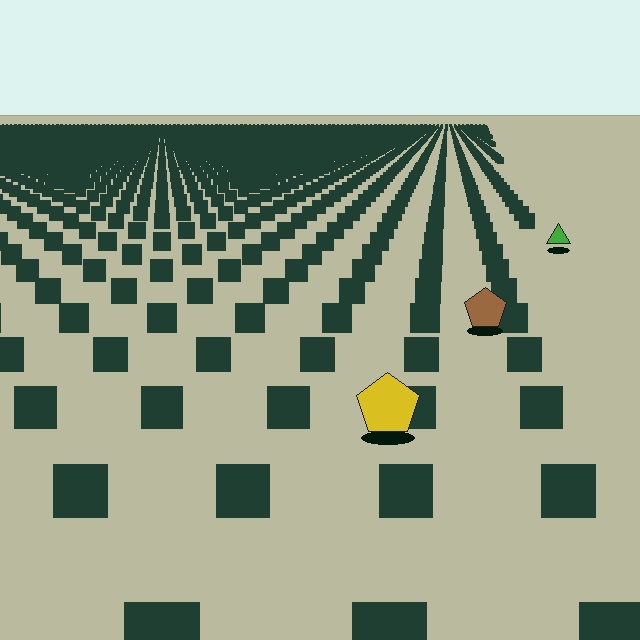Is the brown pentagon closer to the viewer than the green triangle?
Yes. The brown pentagon is closer — you can tell from the texture gradient: the ground texture is coarser near it.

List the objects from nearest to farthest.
From nearest to farthest: the yellow pentagon, the brown pentagon, the green triangle.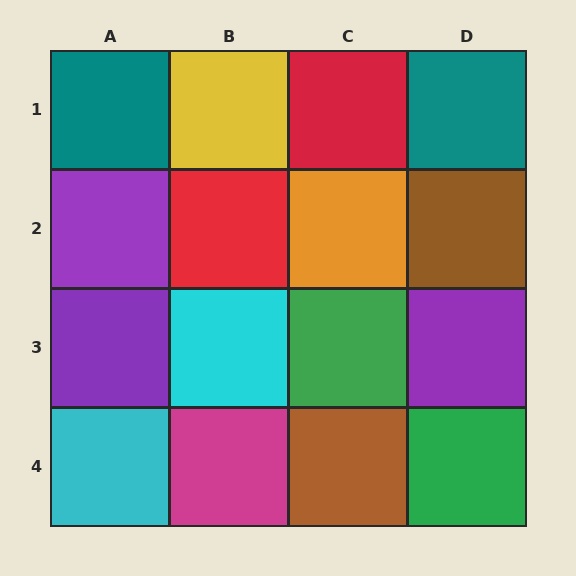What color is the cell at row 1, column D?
Teal.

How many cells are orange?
1 cell is orange.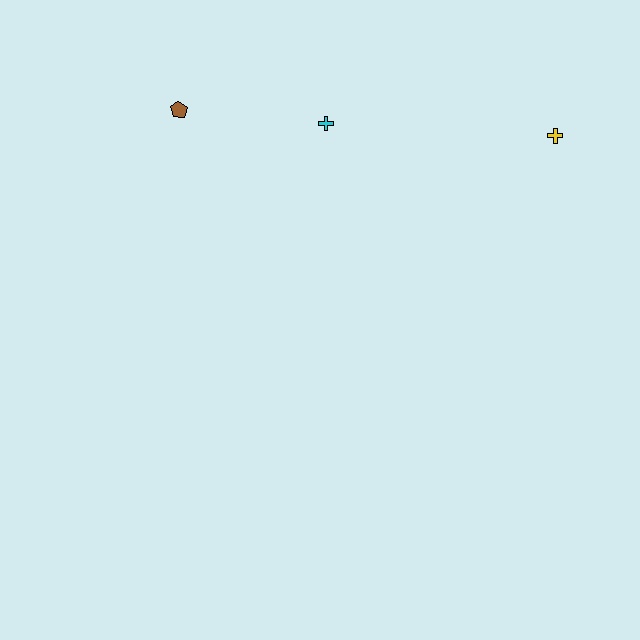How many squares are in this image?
There are no squares.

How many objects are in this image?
There are 3 objects.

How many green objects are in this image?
There are no green objects.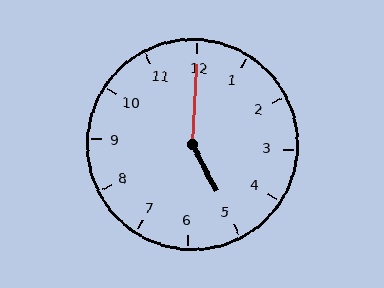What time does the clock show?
5:00.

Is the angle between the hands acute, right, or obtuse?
It is obtuse.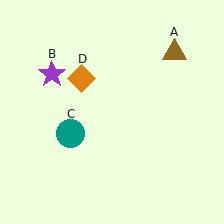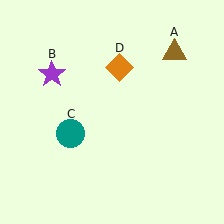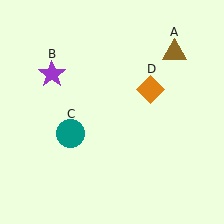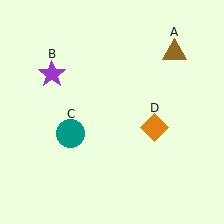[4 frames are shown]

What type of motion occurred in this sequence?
The orange diamond (object D) rotated clockwise around the center of the scene.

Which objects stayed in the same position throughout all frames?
Brown triangle (object A) and purple star (object B) and teal circle (object C) remained stationary.